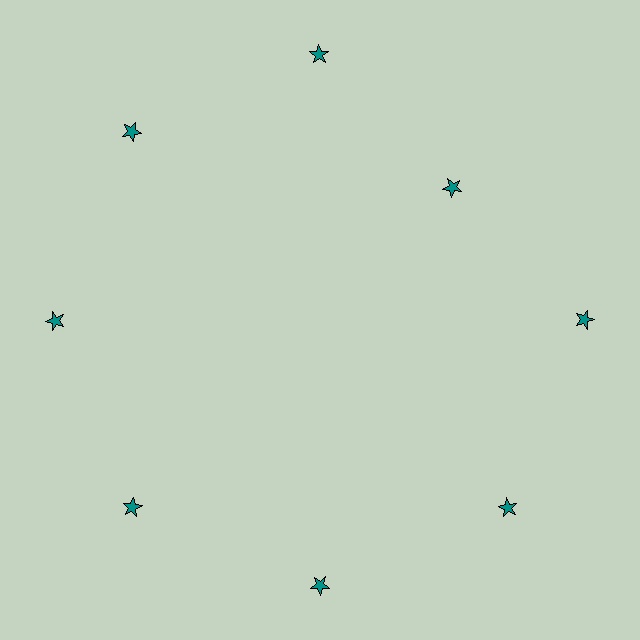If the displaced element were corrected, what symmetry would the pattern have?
It would have 8-fold rotational symmetry — the pattern would map onto itself every 45 degrees.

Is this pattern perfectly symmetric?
No. The 8 teal stars are arranged in a ring, but one element near the 2 o'clock position is pulled inward toward the center, breaking the 8-fold rotational symmetry.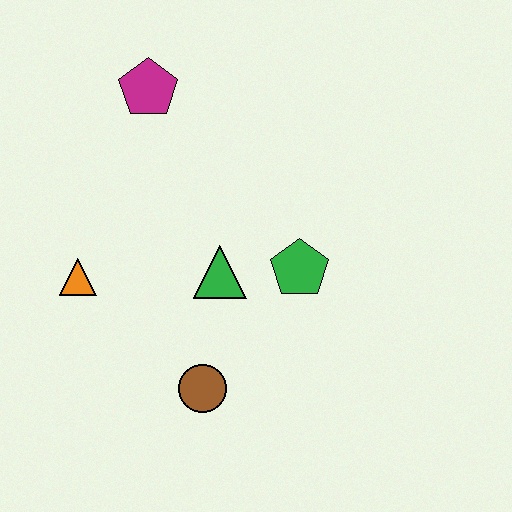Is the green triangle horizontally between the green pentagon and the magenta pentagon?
Yes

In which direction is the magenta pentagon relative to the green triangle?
The magenta pentagon is above the green triangle.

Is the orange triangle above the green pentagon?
No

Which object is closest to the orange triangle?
The green triangle is closest to the orange triangle.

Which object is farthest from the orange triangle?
The green pentagon is farthest from the orange triangle.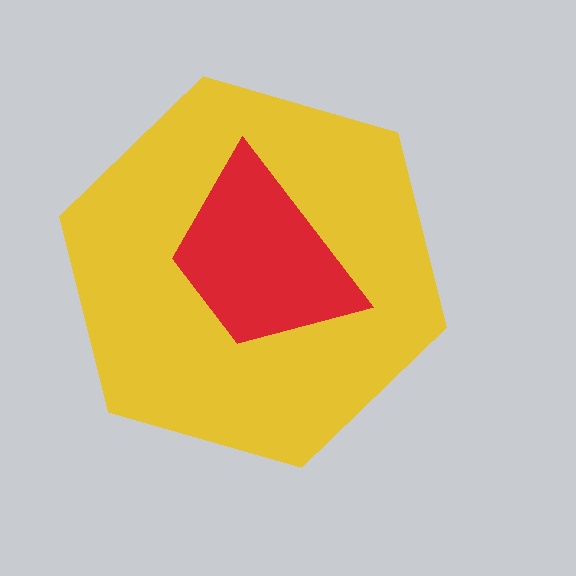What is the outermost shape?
The yellow hexagon.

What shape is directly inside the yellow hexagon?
The red trapezoid.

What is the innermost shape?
The red trapezoid.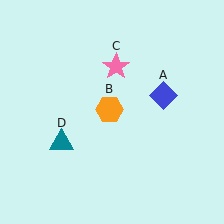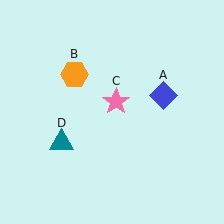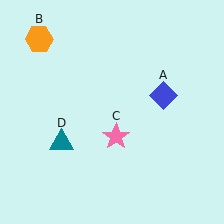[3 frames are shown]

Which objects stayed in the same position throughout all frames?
Blue diamond (object A) and teal triangle (object D) remained stationary.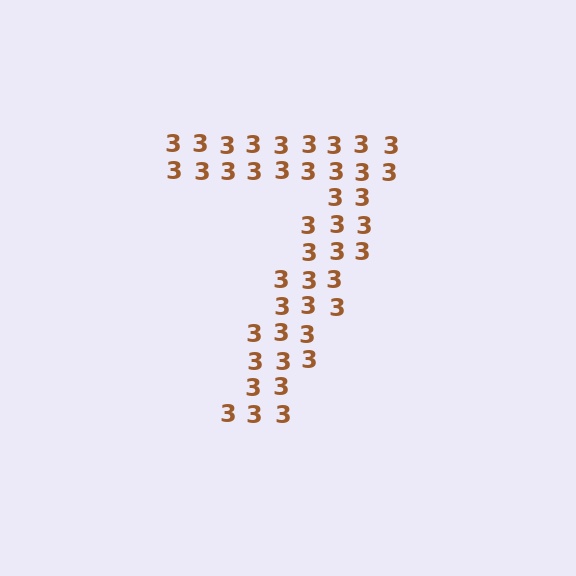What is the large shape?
The large shape is the digit 7.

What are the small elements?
The small elements are digit 3's.